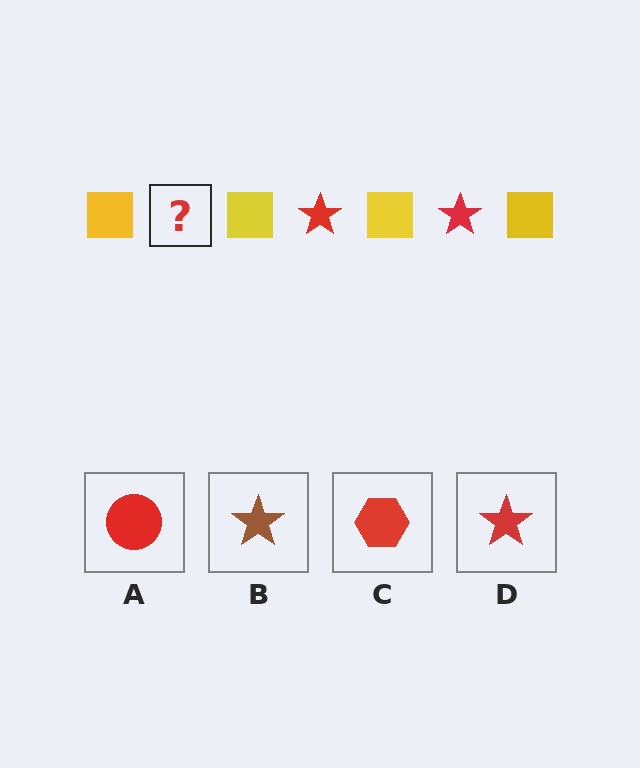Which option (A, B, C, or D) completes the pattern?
D.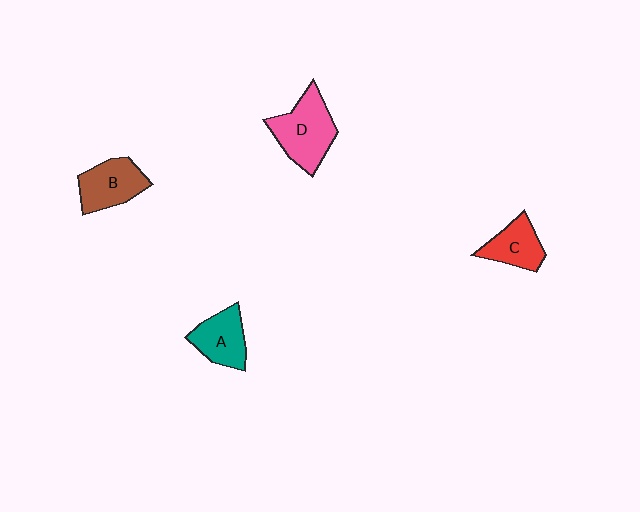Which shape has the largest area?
Shape D (pink).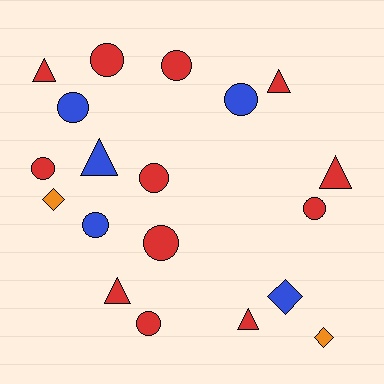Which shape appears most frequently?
Circle, with 10 objects.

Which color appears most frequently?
Red, with 12 objects.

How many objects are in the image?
There are 19 objects.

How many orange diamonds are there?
There are 2 orange diamonds.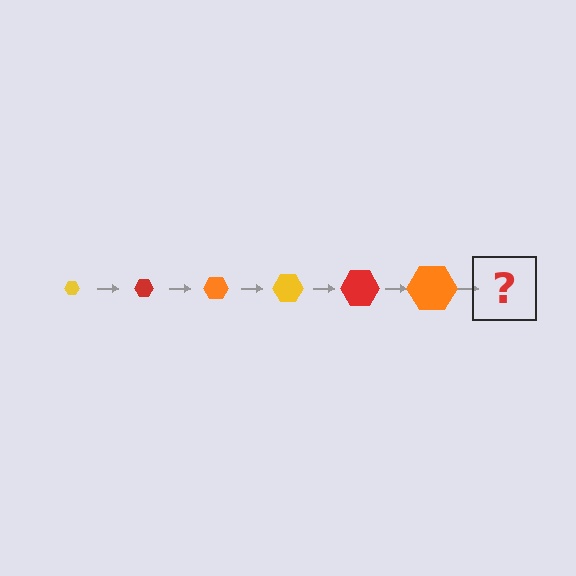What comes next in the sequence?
The next element should be a yellow hexagon, larger than the previous one.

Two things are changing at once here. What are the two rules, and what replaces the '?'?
The two rules are that the hexagon grows larger each step and the color cycles through yellow, red, and orange. The '?' should be a yellow hexagon, larger than the previous one.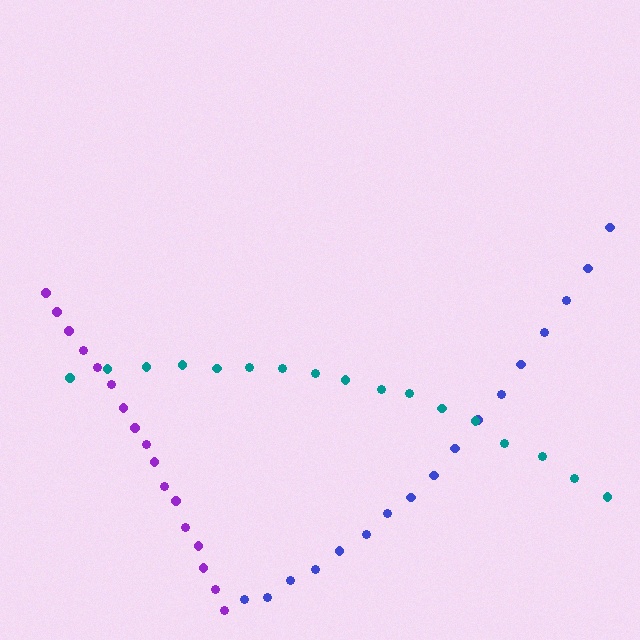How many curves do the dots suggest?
There are 3 distinct paths.